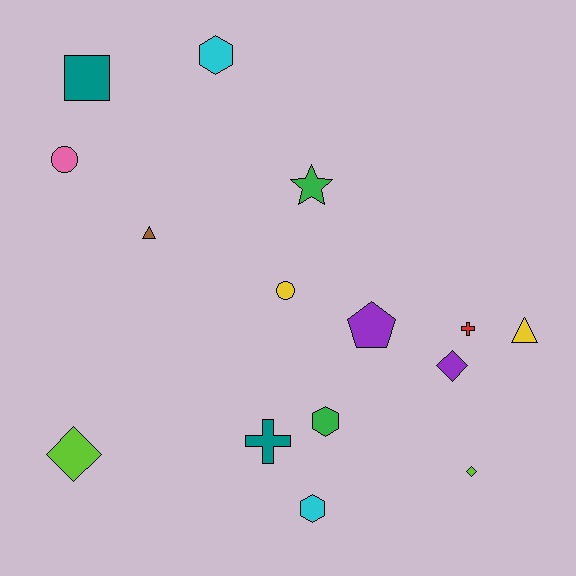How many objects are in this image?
There are 15 objects.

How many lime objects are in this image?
There are 2 lime objects.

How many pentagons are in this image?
There is 1 pentagon.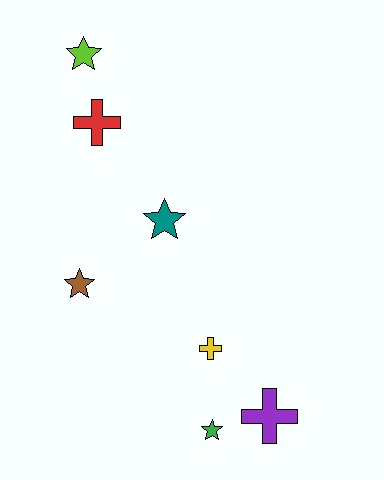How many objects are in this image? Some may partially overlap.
There are 7 objects.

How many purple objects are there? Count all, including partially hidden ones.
There is 1 purple object.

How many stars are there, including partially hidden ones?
There are 4 stars.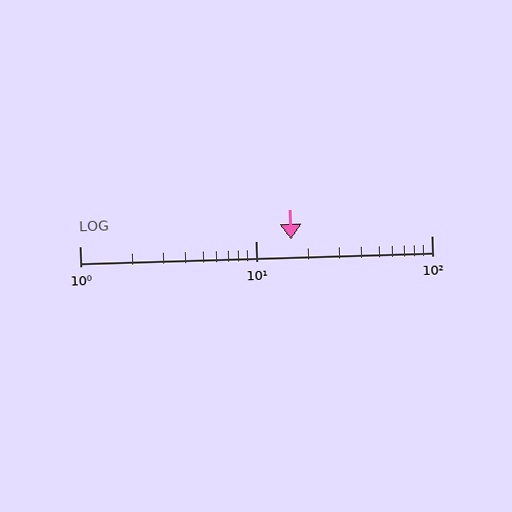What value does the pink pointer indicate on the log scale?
The pointer indicates approximately 16.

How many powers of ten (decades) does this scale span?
The scale spans 2 decades, from 1 to 100.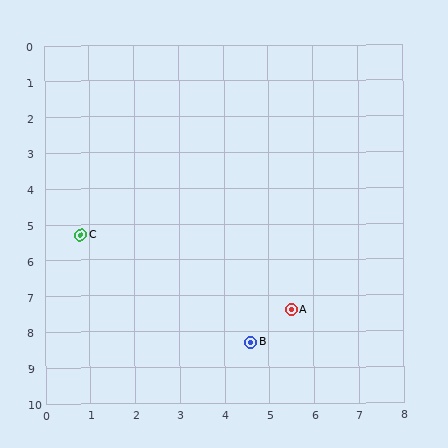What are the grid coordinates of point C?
Point C is at approximately (0.8, 5.3).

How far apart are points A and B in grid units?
Points A and B are about 1.3 grid units apart.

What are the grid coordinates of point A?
Point A is at approximately (5.5, 7.4).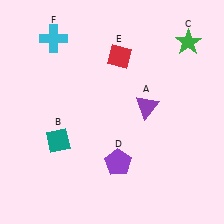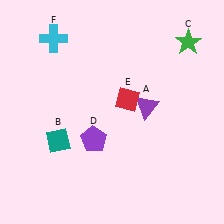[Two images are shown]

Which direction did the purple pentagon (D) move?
The purple pentagon (D) moved left.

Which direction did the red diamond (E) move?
The red diamond (E) moved down.